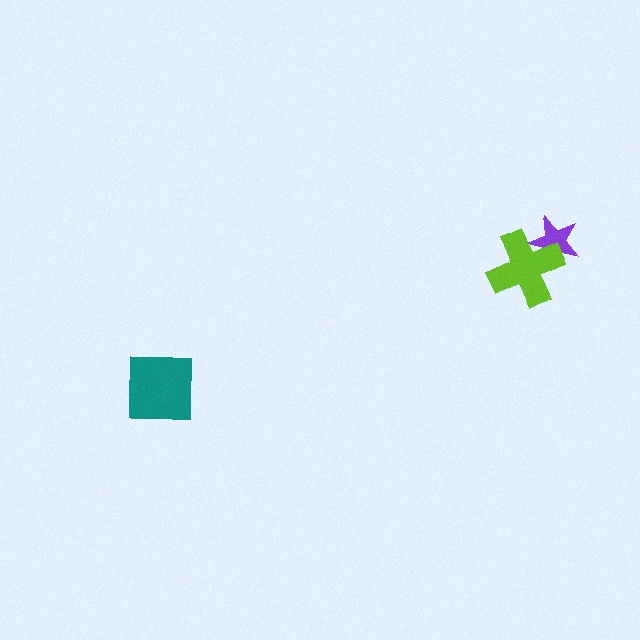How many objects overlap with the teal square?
0 objects overlap with the teal square.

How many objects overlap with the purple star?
1 object overlaps with the purple star.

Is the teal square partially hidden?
No, no other shape covers it.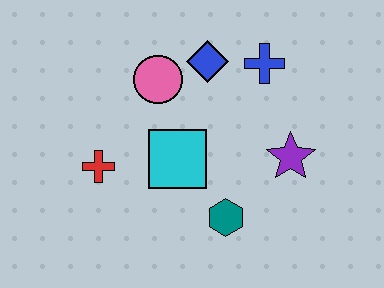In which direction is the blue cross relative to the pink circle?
The blue cross is to the right of the pink circle.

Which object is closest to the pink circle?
The blue diamond is closest to the pink circle.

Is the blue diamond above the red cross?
Yes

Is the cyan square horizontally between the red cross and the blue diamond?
Yes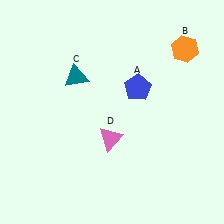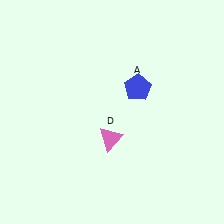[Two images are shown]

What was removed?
The orange hexagon (B), the teal triangle (C) were removed in Image 2.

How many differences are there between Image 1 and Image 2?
There are 2 differences between the two images.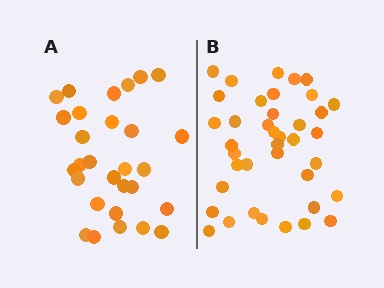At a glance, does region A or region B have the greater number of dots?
Region B (the right region) has more dots.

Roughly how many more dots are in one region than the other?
Region B has roughly 10 or so more dots than region A.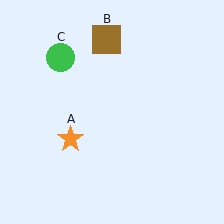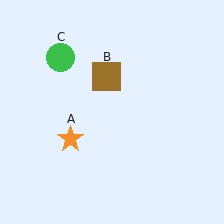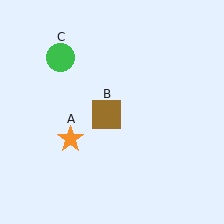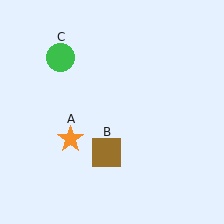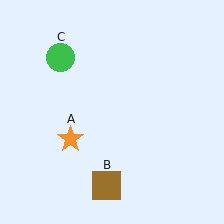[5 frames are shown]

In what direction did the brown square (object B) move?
The brown square (object B) moved down.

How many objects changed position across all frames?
1 object changed position: brown square (object B).